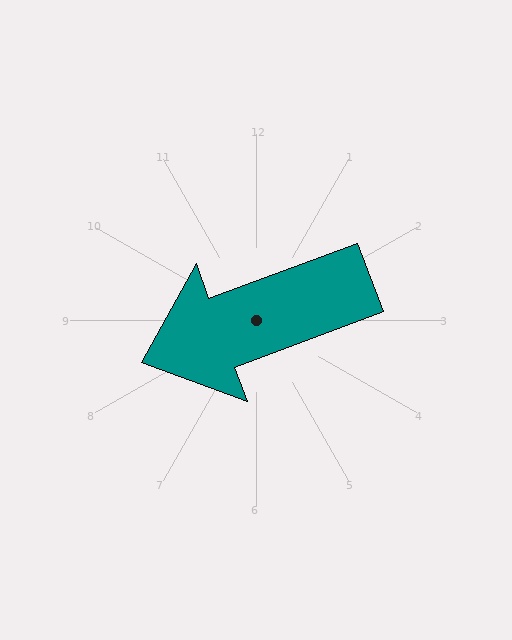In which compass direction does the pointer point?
West.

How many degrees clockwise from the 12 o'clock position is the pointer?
Approximately 250 degrees.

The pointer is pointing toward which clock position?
Roughly 8 o'clock.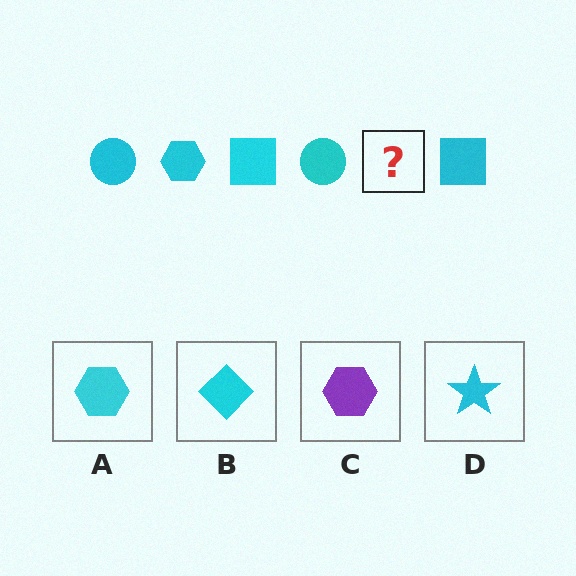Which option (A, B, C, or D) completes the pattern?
A.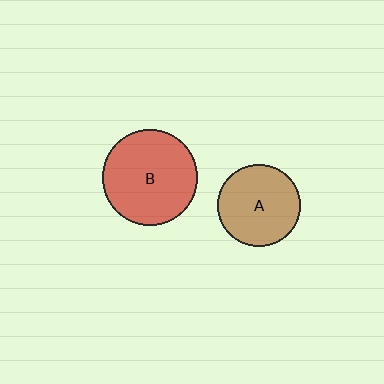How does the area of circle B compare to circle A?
Approximately 1.3 times.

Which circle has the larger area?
Circle B (red).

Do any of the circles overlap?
No, none of the circles overlap.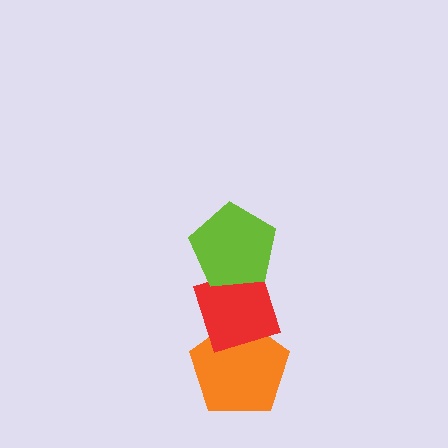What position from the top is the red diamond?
The red diamond is 2nd from the top.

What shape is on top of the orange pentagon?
The red diamond is on top of the orange pentagon.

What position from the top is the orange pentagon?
The orange pentagon is 3rd from the top.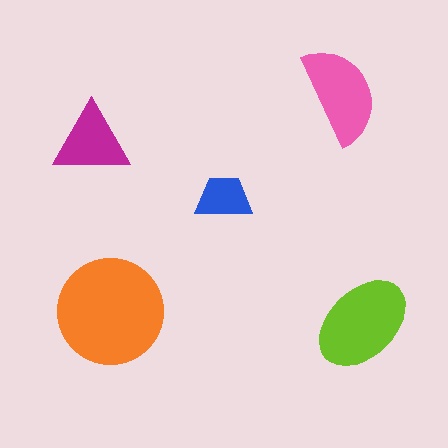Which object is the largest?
The orange circle.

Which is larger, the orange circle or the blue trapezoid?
The orange circle.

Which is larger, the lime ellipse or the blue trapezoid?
The lime ellipse.